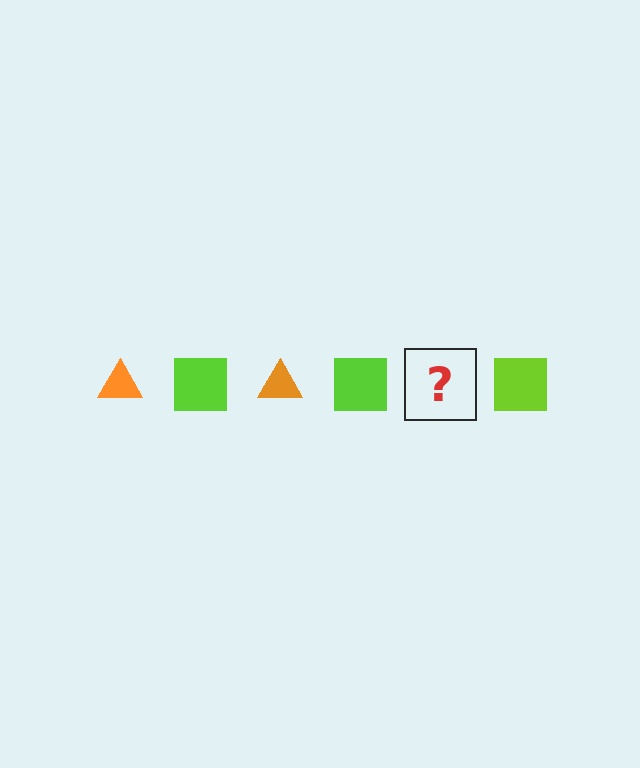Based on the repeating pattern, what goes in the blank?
The blank should be an orange triangle.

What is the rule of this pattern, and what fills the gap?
The rule is that the pattern alternates between orange triangle and lime square. The gap should be filled with an orange triangle.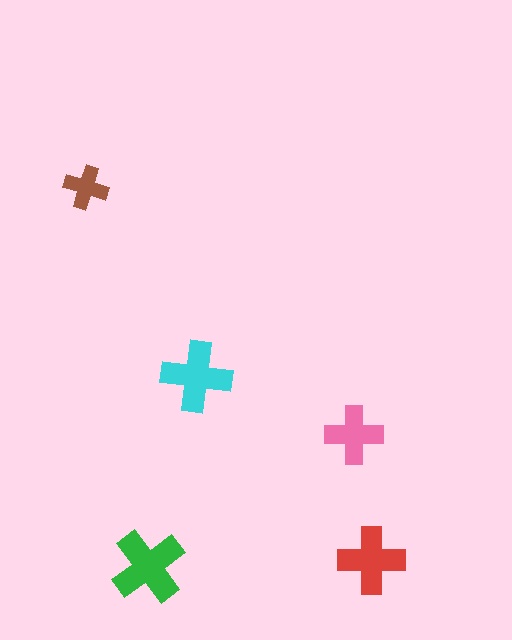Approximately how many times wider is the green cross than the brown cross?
About 1.5 times wider.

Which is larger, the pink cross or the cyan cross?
The cyan one.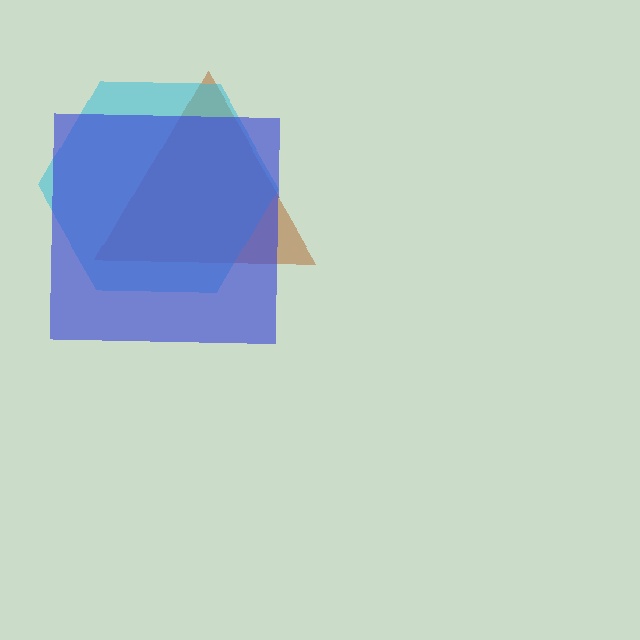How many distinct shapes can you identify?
There are 3 distinct shapes: a brown triangle, a cyan hexagon, a blue square.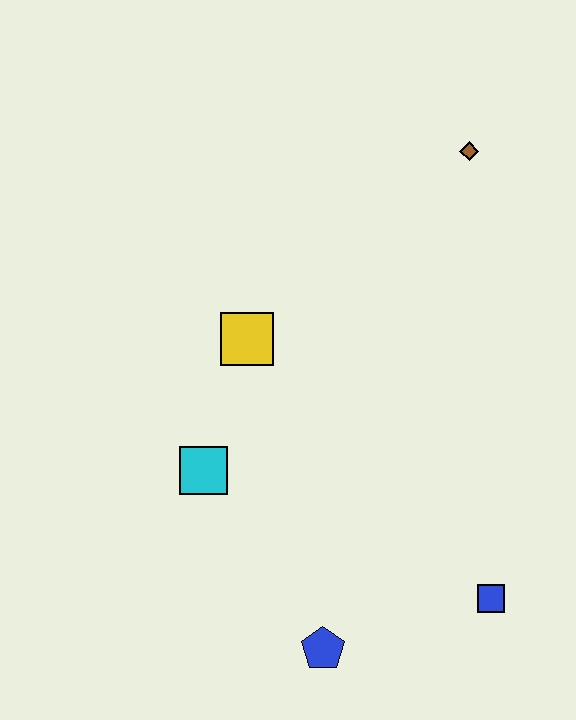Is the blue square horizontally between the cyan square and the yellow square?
No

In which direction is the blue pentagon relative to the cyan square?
The blue pentagon is below the cyan square.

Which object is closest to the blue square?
The blue pentagon is closest to the blue square.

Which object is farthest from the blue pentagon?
The brown diamond is farthest from the blue pentagon.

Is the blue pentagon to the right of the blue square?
No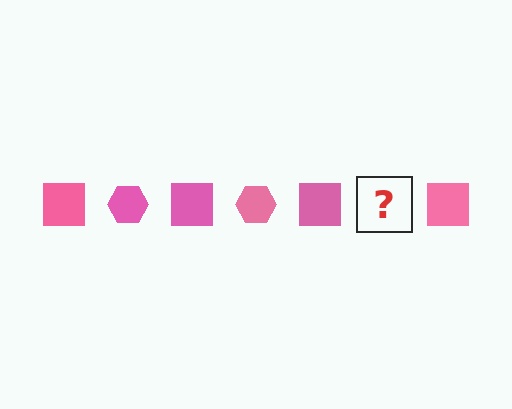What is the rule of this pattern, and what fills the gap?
The rule is that the pattern cycles through square, hexagon shapes in pink. The gap should be filled with a pink hexagon.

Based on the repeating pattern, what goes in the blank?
The blank should be a pink hexagon.